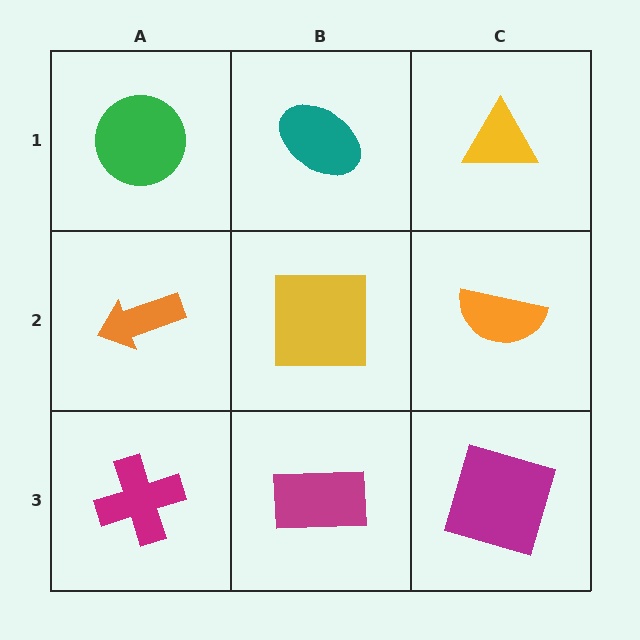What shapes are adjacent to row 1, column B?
A yellow square (row 2, column B), a green circle (row 1, column A), a yellow triangle (row 1, column C).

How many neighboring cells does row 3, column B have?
3.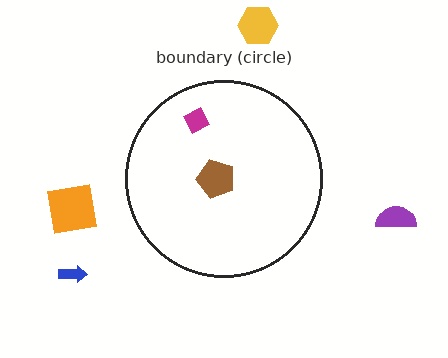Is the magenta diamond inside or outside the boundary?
Inside.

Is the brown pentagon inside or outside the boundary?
Inside.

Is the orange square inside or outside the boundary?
Outside.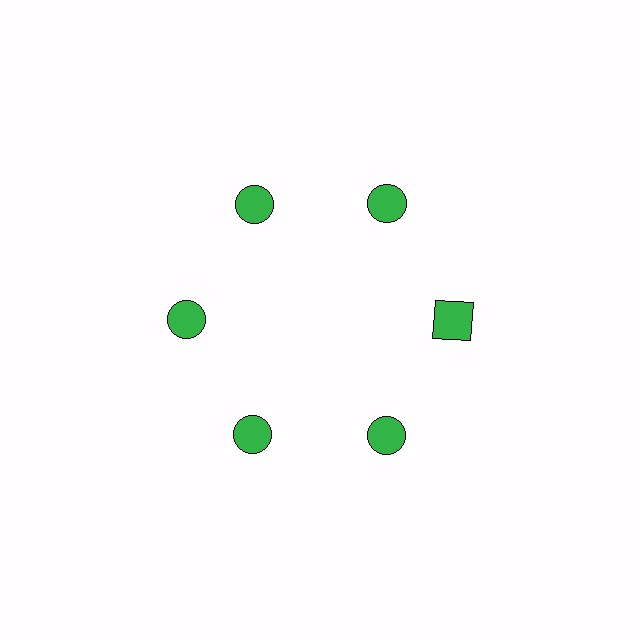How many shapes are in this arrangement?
There are 6 shapes arranged in a ring pattern.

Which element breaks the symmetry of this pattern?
The green square at roughly the 3 o'clock position breaks the symmetry. All other shapes are green circles.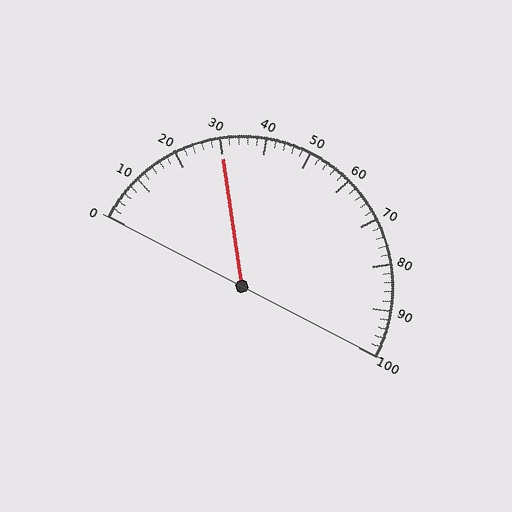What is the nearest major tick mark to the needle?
The nearest major tick mark is 30.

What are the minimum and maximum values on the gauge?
The gauge ranges from 0 to 100.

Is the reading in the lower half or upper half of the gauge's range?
The reading is in the lower half of the range (0 to 100).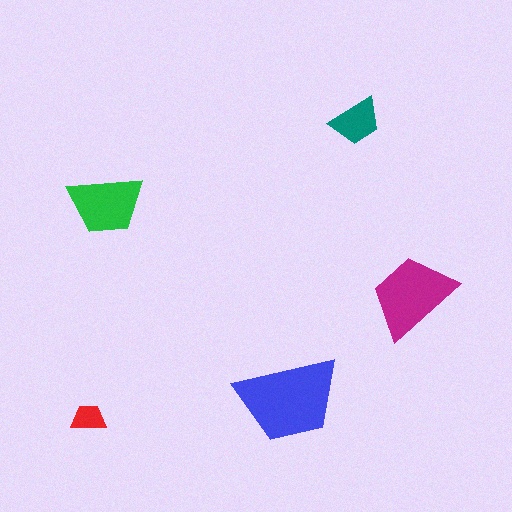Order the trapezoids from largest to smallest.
the blue one, the magenta one, the green one, the teal one, the red one.